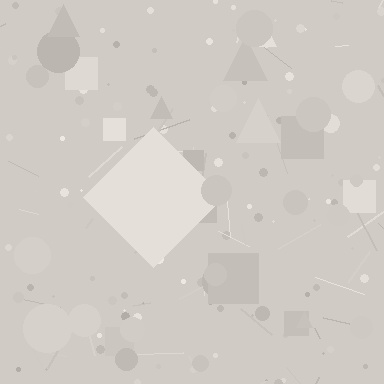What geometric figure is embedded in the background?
A diamond is embedded in the background.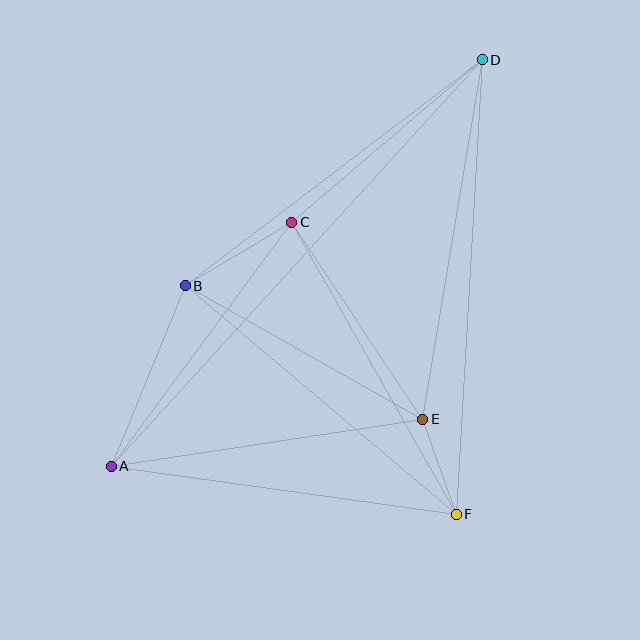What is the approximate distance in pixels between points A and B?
The distance between A and B is approximately 195 pixels.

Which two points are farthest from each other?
Points A and D are farthest from each other.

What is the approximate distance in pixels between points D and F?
The distance between D and F is approximately 455 pixels.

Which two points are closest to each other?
Points E and F are closest to each other.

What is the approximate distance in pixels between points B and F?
The distance between B and F is approximately 355 pixels.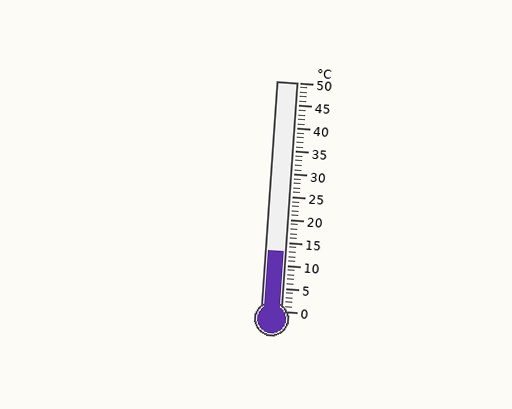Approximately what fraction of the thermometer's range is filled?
The thermometer is filled to approximately 25% of its range.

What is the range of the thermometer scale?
The thermometer scale ranges from 0°C to 50°C.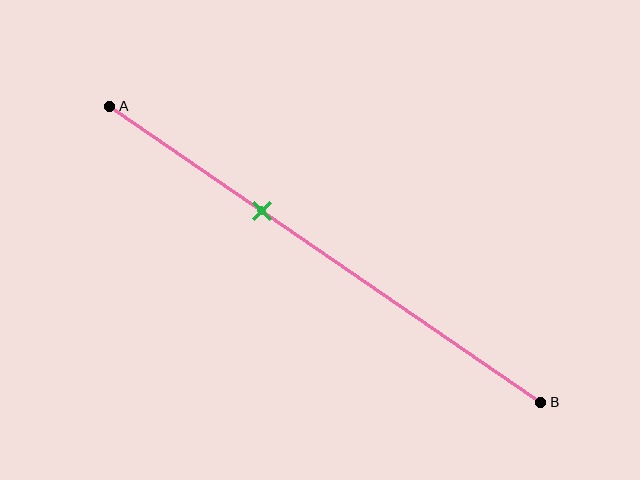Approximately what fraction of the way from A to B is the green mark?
The green mark is approximately 35% of the way from A to B.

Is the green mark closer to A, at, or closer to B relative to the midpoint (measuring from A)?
The green mark is closer to point A than the midpoint of segment AB.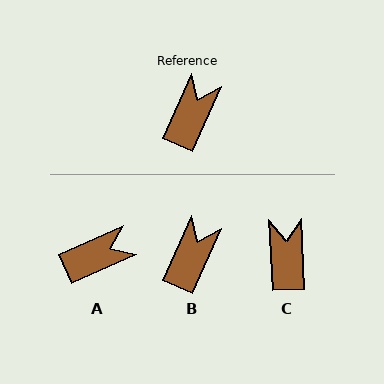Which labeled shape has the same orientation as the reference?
B.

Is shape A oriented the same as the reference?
No, it is off by about 42 degrees.